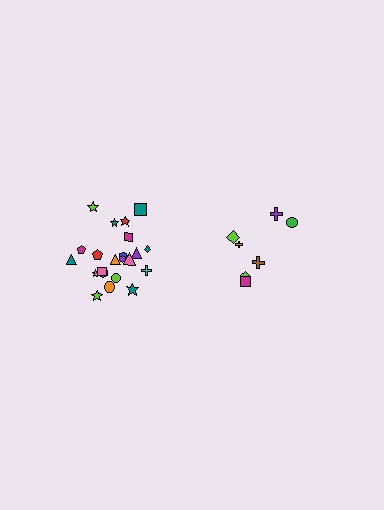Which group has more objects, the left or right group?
The left group.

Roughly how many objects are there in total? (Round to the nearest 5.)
Roughly 30 objects in total.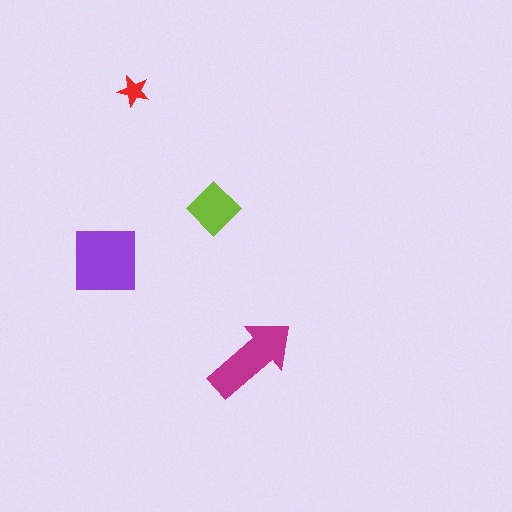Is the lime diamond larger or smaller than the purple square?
Smaller.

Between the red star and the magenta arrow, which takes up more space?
The magenta arrow.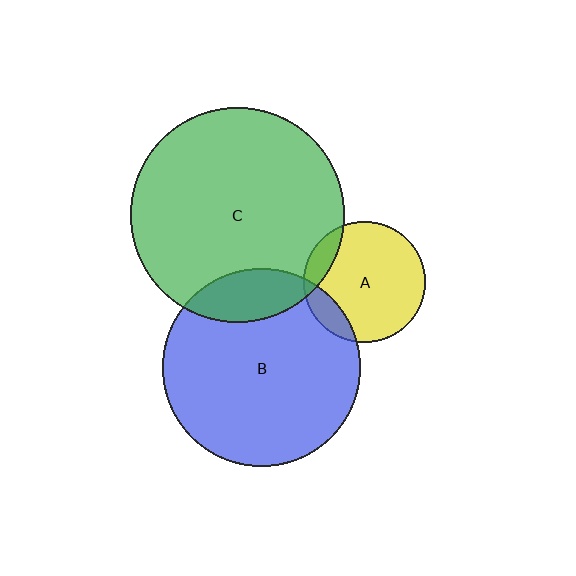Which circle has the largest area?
Circle C (green).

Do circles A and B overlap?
Yes.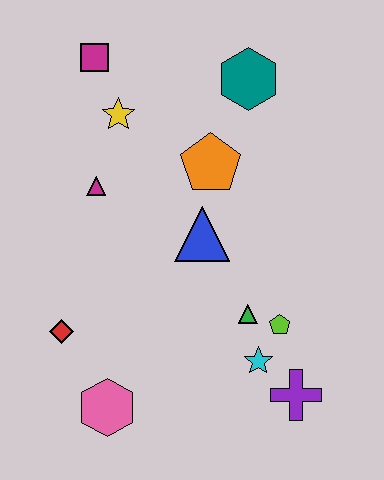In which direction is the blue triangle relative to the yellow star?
The blue triangle is below the yellow star.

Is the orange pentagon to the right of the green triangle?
No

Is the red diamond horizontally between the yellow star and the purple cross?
No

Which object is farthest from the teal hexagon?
The pink hexagon is farthest from the teal hexagon.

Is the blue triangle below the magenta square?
Yes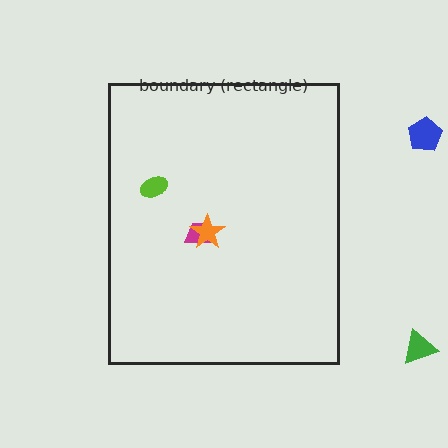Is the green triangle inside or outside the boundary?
Outside.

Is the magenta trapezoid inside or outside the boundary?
Inside.